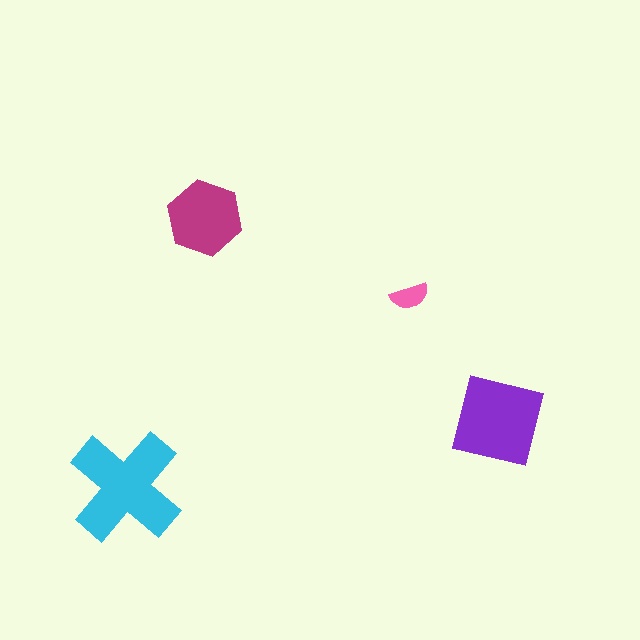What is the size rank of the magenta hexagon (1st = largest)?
3rd.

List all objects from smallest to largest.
The pink semicircle, the magenta hexagon, the purple square, the cyan cross.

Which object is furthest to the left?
The cyan cross is leftmost.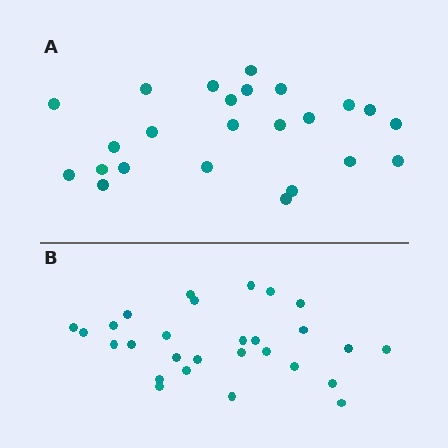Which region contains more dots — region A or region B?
Region B (the bottom region) has more dots.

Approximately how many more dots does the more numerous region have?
Region B has about 4 more dots than region A.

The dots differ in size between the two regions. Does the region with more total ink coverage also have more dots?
No. Region A has more total ink coverage because its dots are larger, but region B actually contains more individual dots. Total area can be misleading — the number of items is what matters here.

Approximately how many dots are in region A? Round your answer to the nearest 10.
About 20 dots. (The exact count is 24, which rounds to 20.)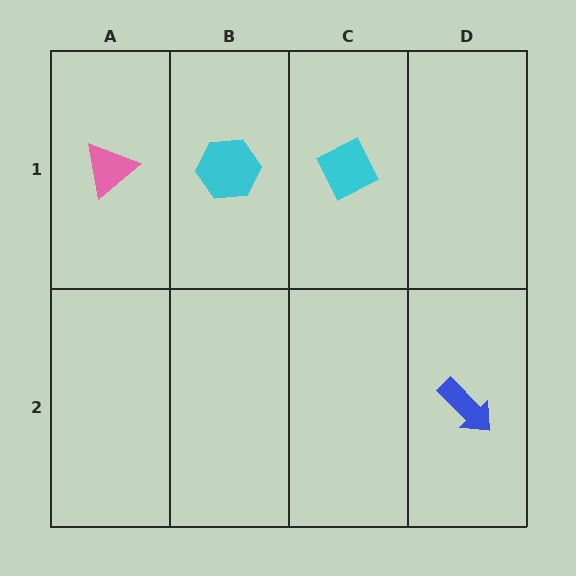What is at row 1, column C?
A cyan diamond.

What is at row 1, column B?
A cyan hexagon.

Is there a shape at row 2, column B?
No, that cell is empty.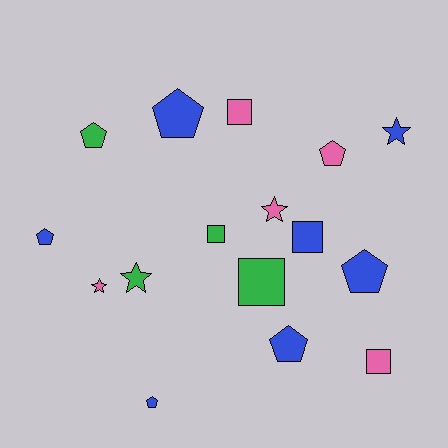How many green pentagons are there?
There is 1 green pentagon.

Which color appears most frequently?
Blue, with 7 objects.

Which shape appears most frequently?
Pentagon, with 7 objects.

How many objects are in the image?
There are 16 objects.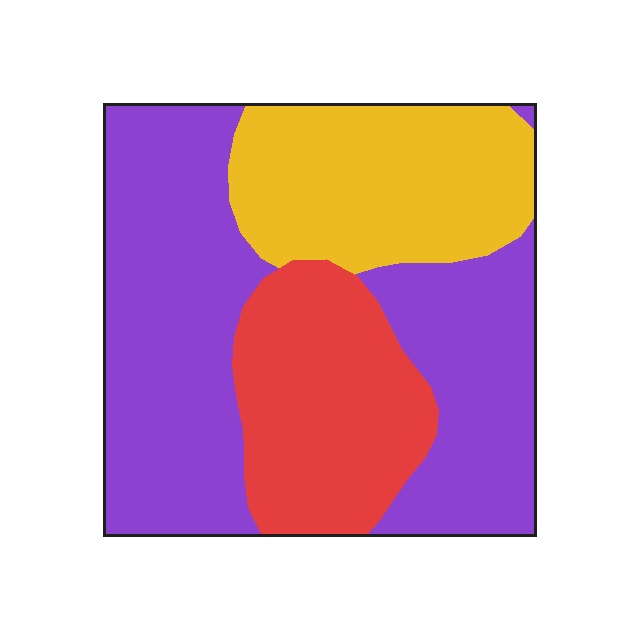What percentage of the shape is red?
Red covers roughly 25% of the shape.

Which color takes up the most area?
Purple, at roughly 50%.